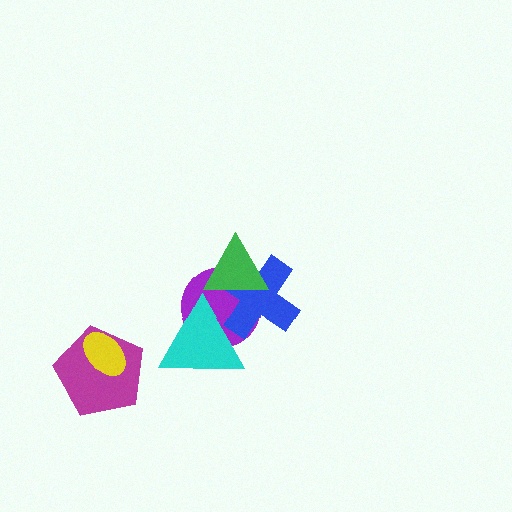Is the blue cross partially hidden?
Yes, it is partially covered by another shape.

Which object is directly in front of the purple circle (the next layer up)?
The blue cross is directly in front of the purple circle.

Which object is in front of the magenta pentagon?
The yellow ellipse is in front of the magenta pentagon.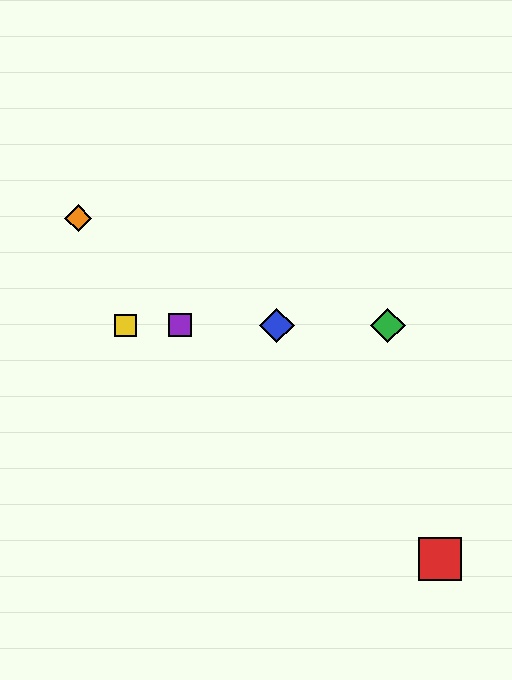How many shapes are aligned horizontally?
4 shapes (the blue diamond, the green diamond, the yellow square, the purple square) are aligned horizontally.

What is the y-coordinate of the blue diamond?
The blue diamond is at y≈325.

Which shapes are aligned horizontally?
The blue diamond, the green diamond, the yellow square, the purple square are aligned horizontally.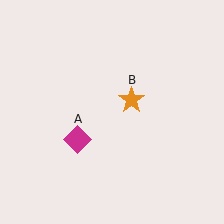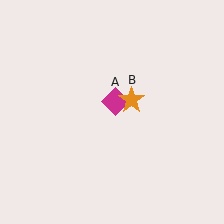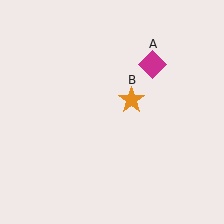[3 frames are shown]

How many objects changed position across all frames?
1 object changed position: magenta diamond (object A).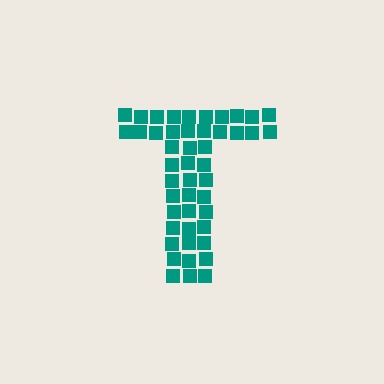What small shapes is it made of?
It is made of small squares.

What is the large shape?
The large shape is the letter T.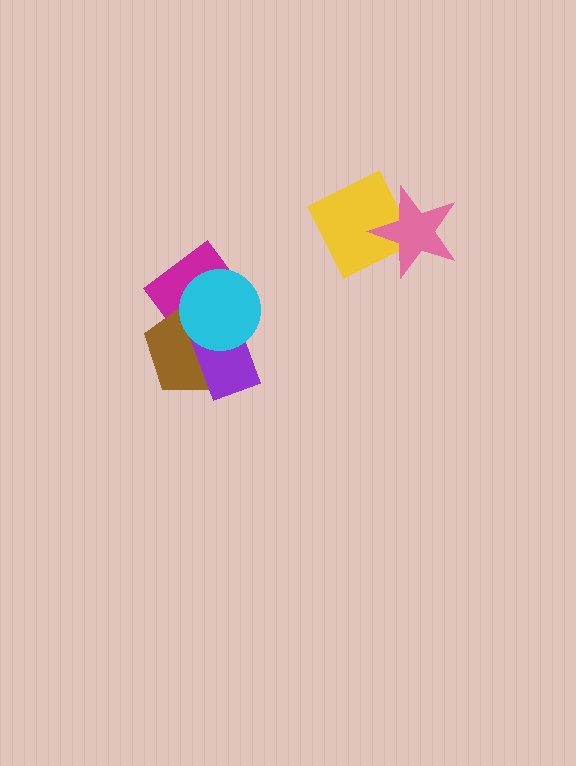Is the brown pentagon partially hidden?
Yes, it is partially covered by another shape.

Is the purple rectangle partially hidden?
Yes, it is partially covered by another shape.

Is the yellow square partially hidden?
Yes, it is partially covered by another shape.